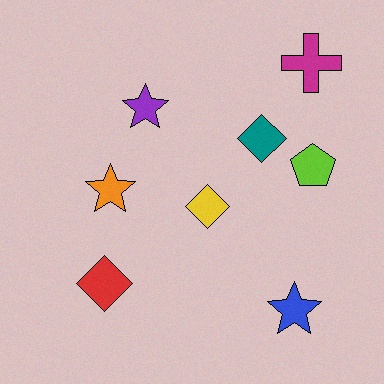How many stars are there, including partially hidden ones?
There are 3 stars.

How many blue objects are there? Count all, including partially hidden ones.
There is 1 blue object.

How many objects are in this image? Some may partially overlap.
There are 8 objects.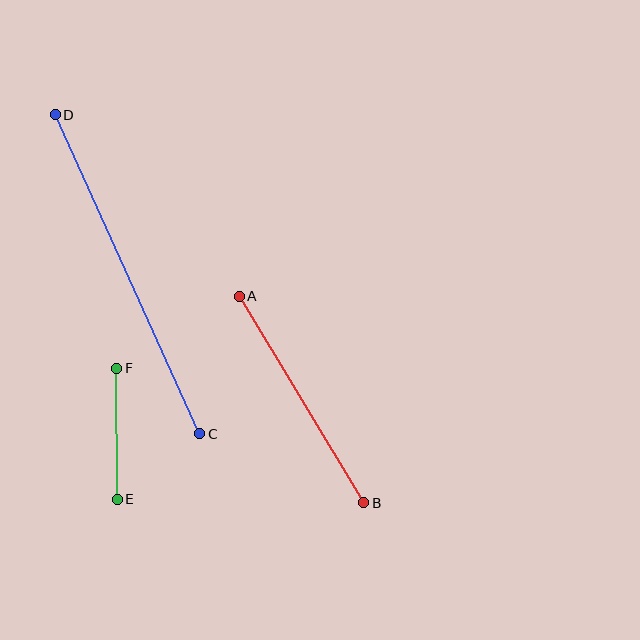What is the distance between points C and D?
The distance is approximately 350 pixels.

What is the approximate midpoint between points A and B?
The midpoint is at approximately (301, 399) pixels.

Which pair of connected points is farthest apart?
Points C and D are farthest apart.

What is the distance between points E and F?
The distance is approximately 131 pixels.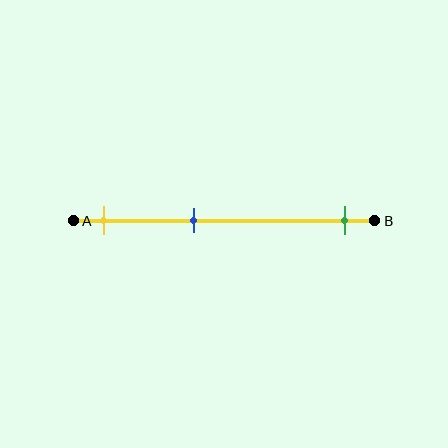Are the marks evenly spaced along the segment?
No, the marks are not evenly spaced.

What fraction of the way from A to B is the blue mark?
The blue mark is approximately 40% (0.4) of the way from A to B.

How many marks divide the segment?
There are 3 marks dividing the segment.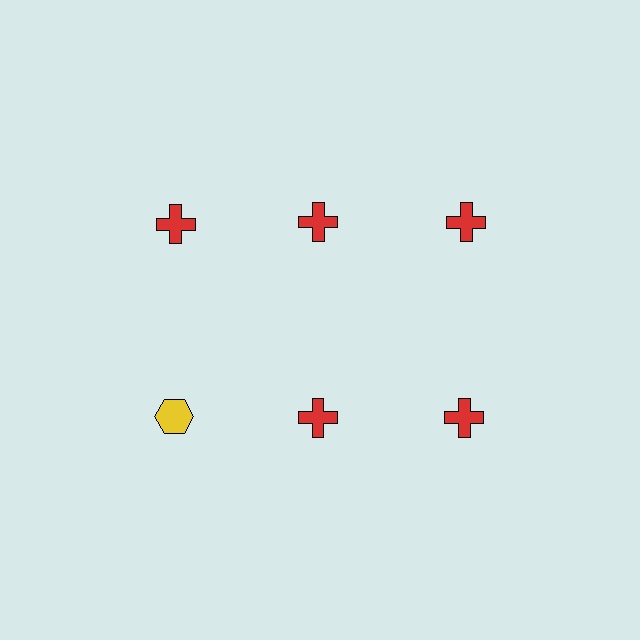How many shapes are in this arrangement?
There are 6 shapes arranged in a grid pattern.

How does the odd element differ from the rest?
It differs in both color (yellow instead of red) and shape (hexagon instead of cross).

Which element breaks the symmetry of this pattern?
The yellow hexagon in the second row, leftmost column breaks the symmetry. All other shapes are red crosses.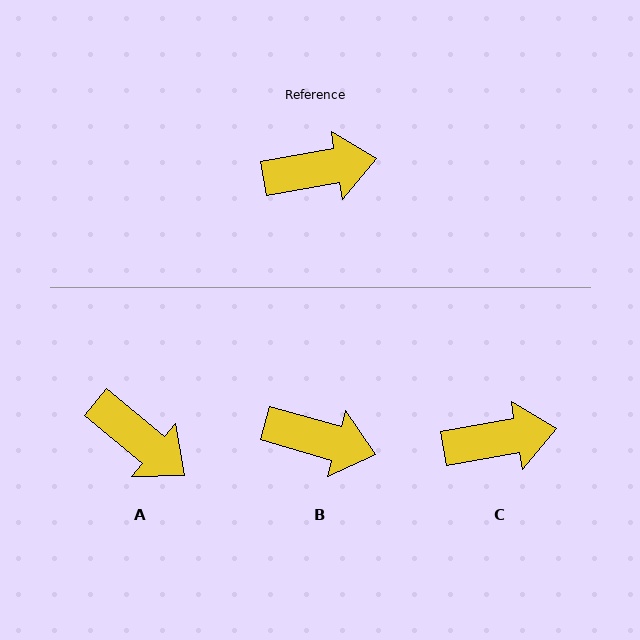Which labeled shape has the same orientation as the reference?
C.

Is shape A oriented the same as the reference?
No, it is off by about 50 degrees.